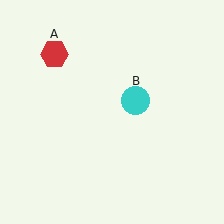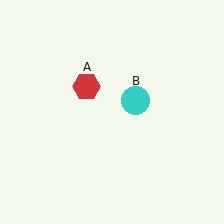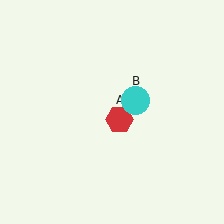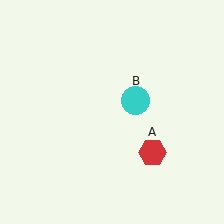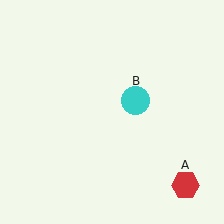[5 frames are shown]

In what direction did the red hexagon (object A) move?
The red hexagon (object A) moved down and to the right.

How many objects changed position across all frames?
1 object changed position: red hexagon (object A).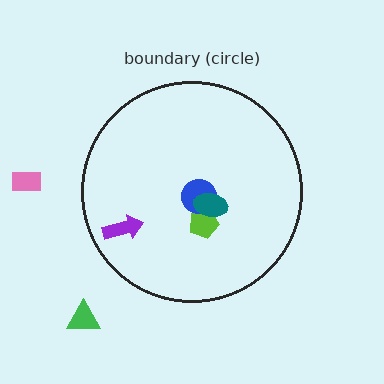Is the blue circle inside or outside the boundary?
Inside.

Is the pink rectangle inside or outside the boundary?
Outside.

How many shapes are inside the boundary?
4 inside, 2 outside.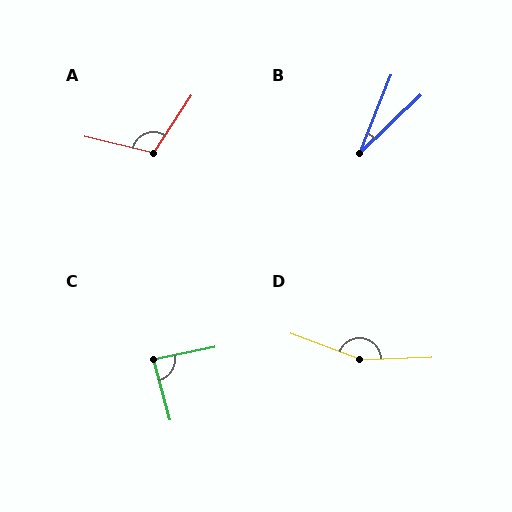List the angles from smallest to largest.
B (25°), C (86°), A (110°), D (157°).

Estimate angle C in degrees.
Approximately 86 degrees.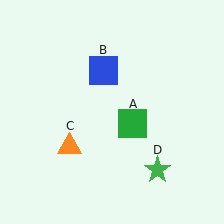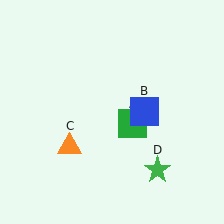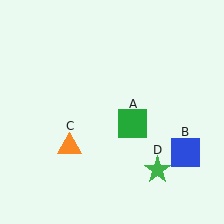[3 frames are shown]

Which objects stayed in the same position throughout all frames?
Green square (object A) and orange triangle (object C) and green star (object D) remained stationary.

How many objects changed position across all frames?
1 object changed position: blue square (object B).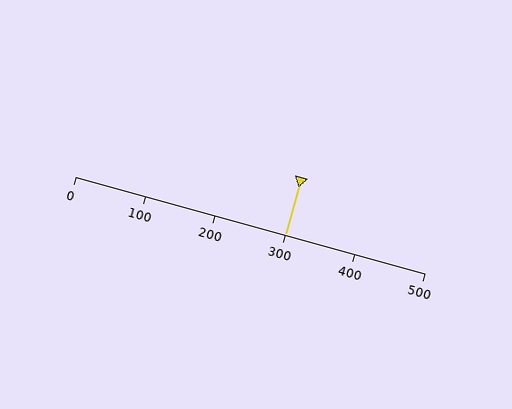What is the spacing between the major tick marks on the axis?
The major ticks are spaced 100 apart.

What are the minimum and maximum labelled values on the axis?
The axis runs from 0 to 500.